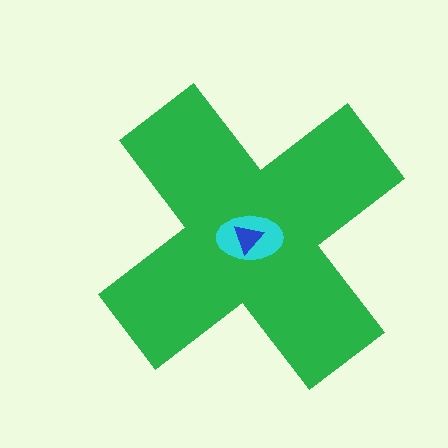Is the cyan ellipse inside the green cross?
Yes.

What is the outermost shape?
The green cross.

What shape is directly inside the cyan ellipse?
The blue triangle.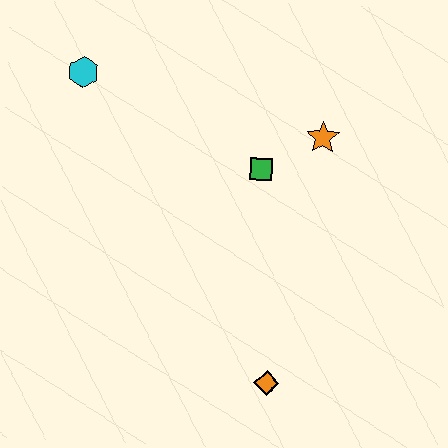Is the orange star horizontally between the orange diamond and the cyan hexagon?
No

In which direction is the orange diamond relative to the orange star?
The orange diamond is below the orange star.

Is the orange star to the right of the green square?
Yes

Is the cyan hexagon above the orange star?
Yes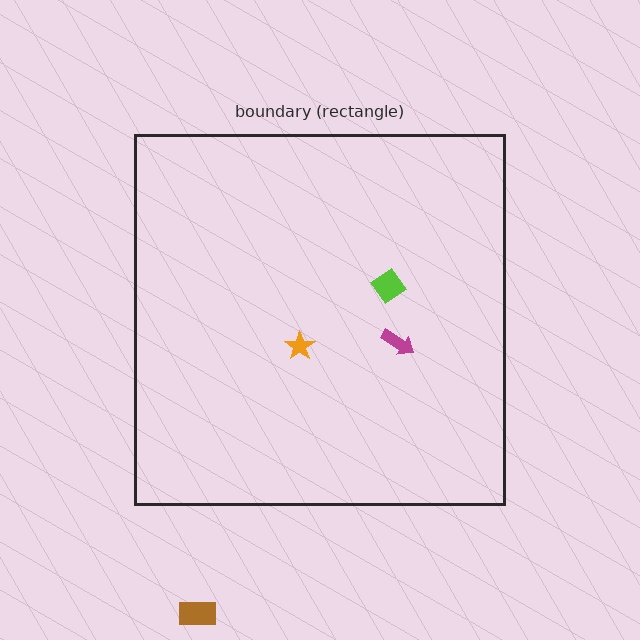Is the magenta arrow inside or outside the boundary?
Inside.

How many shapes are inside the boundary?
3 inside, 1 outside.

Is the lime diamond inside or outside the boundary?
Inside.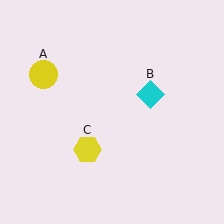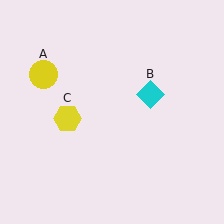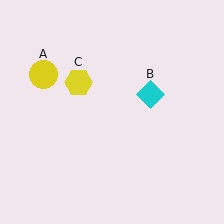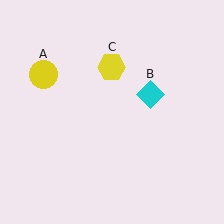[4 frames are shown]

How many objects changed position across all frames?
1 object changed position: yellow hexagon (object C).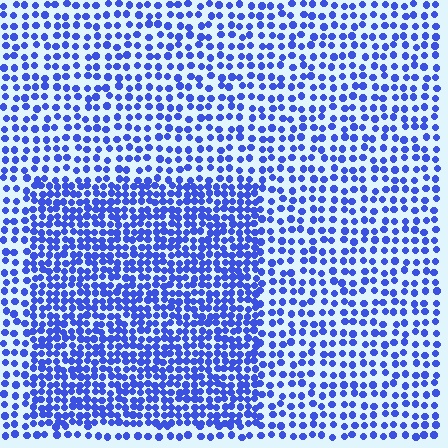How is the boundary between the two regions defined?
The boundary is defined by a change in element density (approximately 1.8x ratio). All elements are the same color, size, and shape.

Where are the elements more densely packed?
The elements are more densely packed inside the rectangle boundary.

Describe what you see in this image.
The image contains small blue elements arranged at two different densities. A rectangle-shaped region is visible where the elements are more densely packed than the surrounding area.